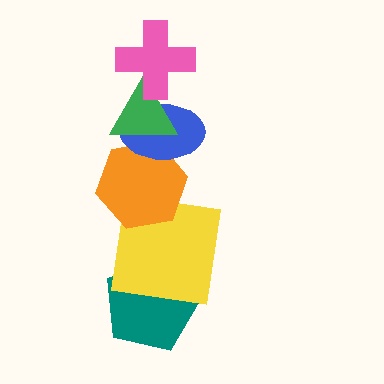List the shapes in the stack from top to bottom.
From top to bottom: the pink cross, the green triangle, the blue ellipse, the orange hexagon, the yellow square, the teal pentagon.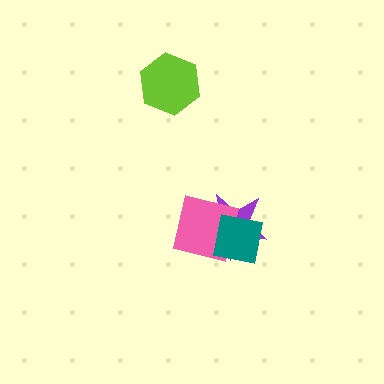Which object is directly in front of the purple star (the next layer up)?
The pink square is directly in front of the purple star.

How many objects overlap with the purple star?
2 objects overlap with the purple star.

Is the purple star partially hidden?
Yes, it is partially covered by another shape.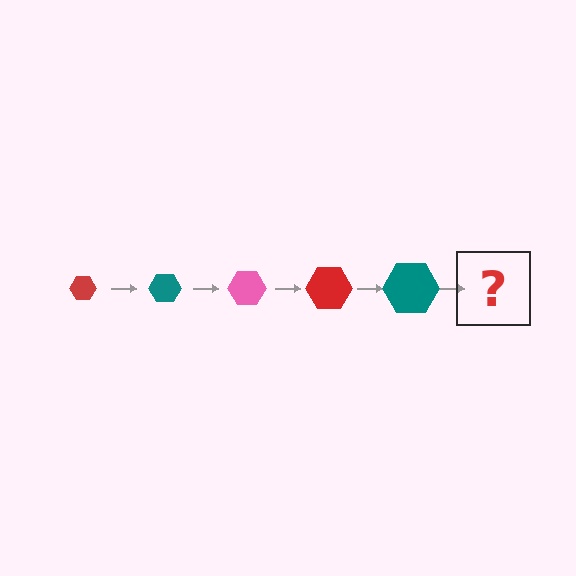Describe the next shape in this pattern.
It should be a pink hexagon, larger than the previous one.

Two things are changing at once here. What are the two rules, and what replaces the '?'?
The two rules are that the hexagon grows larger each step and the color cycles through red, teal, and pink. The '?' should be a pink hexagon, larger than the previous one.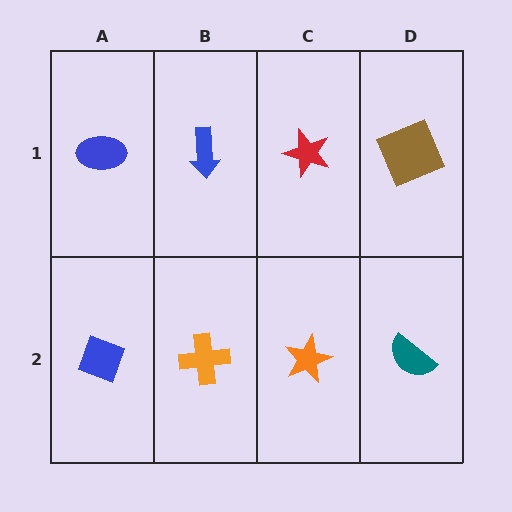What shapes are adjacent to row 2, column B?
A blue arrow (row 1, column B), a blue diamond (row 2, column A), an orange star (row 2, column C).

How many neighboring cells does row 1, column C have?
3.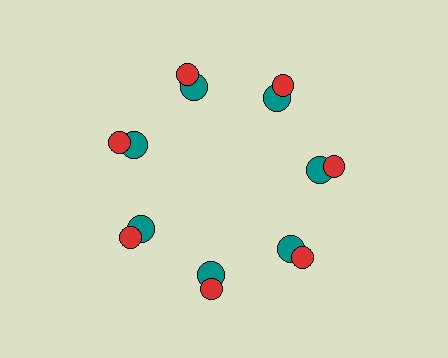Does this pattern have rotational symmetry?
Yes, this pattern has 7-fold rotational symmetry. It looks the same after rotating 51 degrees around the center.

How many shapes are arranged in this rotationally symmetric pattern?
There are 14 shapes, arranged in 7 groups of 2.